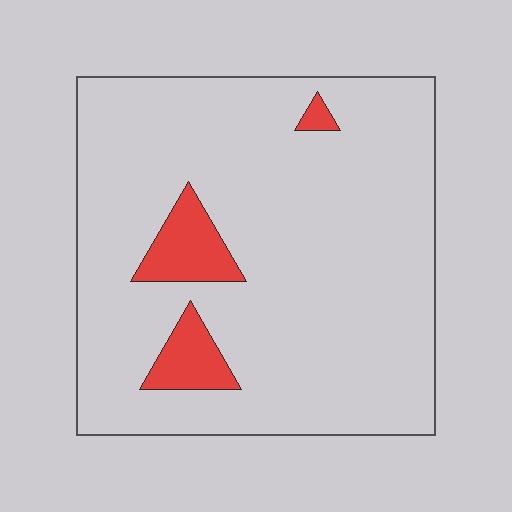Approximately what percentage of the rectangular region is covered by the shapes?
Approximately 10%.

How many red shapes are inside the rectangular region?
3.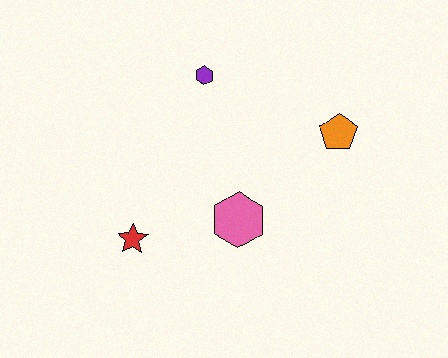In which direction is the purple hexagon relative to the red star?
The purple hexagon is above the red star.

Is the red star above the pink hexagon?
No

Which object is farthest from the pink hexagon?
The purple hexagon is farthest from the pink hexagon.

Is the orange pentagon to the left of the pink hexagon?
No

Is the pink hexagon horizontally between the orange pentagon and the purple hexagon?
Yes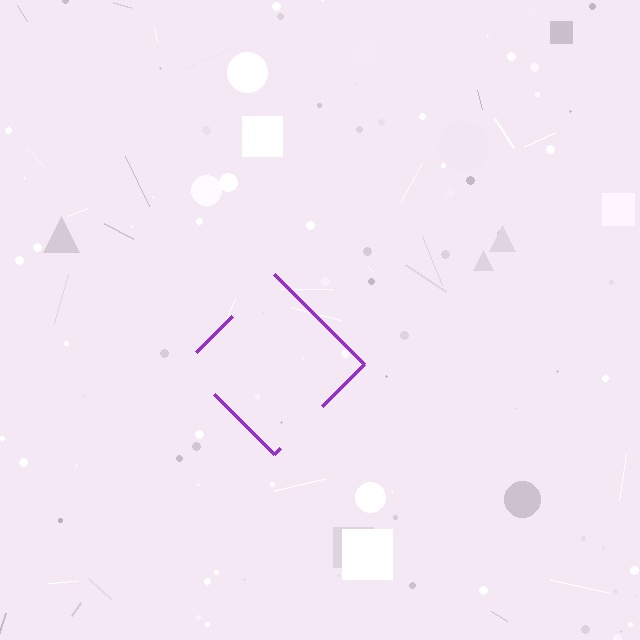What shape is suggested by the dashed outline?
The dashed outline suggests a diamond.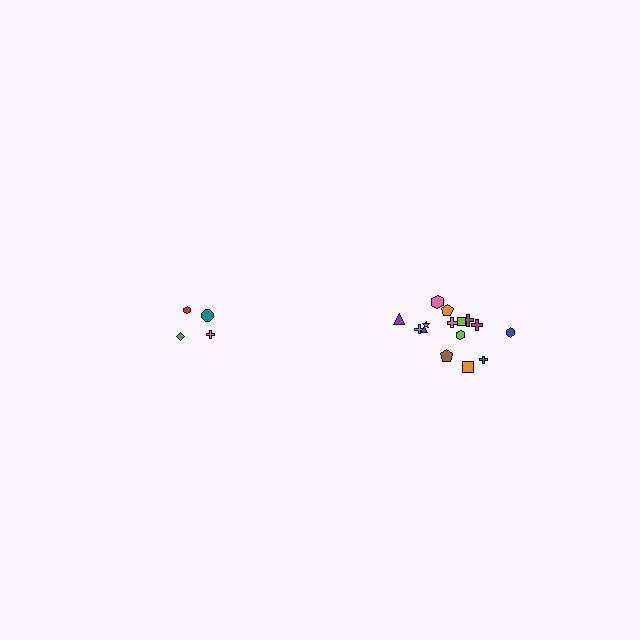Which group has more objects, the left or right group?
The right group.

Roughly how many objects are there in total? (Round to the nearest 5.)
Roughly 20 objects in total.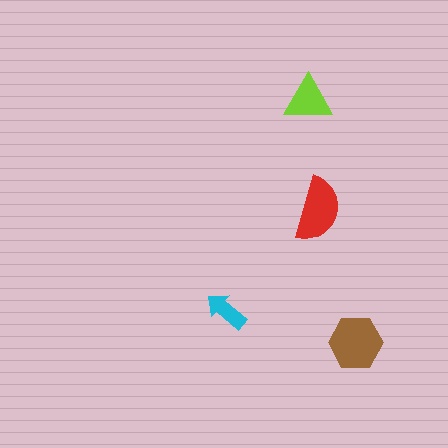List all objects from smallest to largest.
The cyan arrow, the lime triangle, the red semicircle, the brown hexagon.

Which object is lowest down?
The brown hexagon is bottommost.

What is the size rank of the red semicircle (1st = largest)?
2nd.